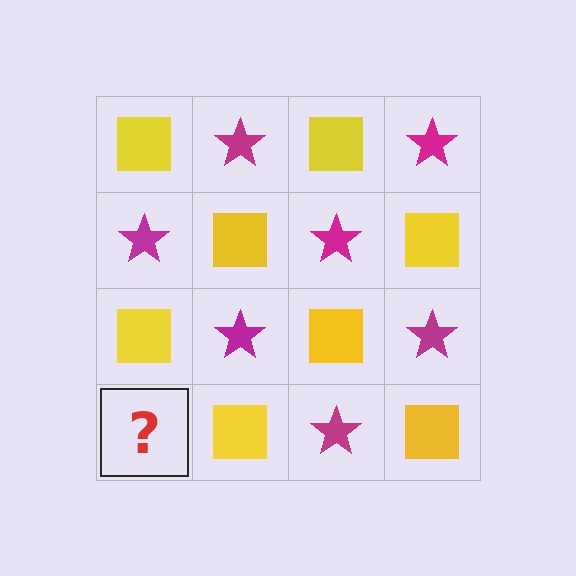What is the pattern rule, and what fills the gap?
The rule is that it alternates yellow square and magenta star in a checkerboard pattern. The gap should be filled with a magenta star.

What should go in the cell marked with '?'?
The missing cell should contain a magenta star.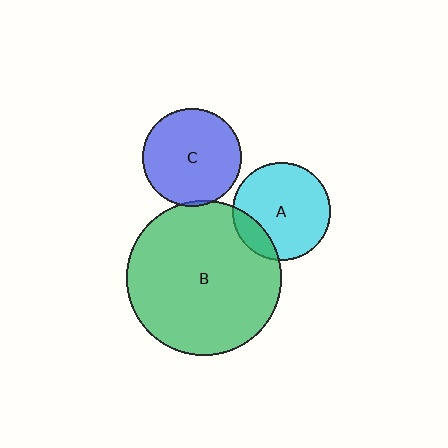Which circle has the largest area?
Circle B (green).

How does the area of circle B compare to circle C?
Approximately 2.5 times.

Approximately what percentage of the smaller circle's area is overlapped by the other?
Approximately 15%.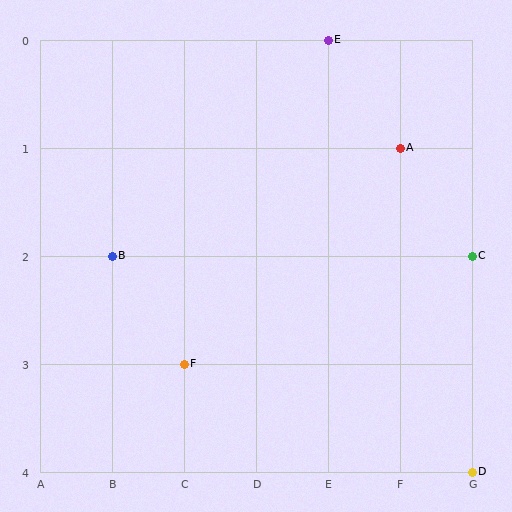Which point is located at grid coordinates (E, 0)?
Point E is at (E, 0).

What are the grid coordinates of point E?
Point E is at grid coordinates (E, 0).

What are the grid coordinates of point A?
Point A is at grid coordinates (F, 1).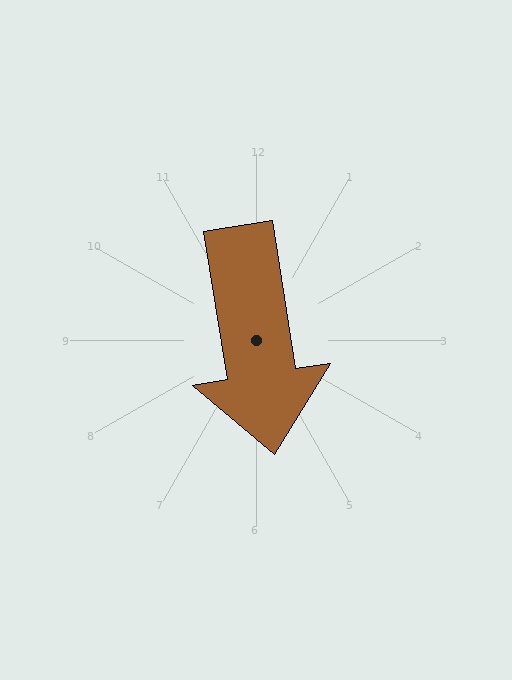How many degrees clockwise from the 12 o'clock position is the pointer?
Approximately 171 degrees.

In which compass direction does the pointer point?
South.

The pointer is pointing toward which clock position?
Roughly 6 o'clock.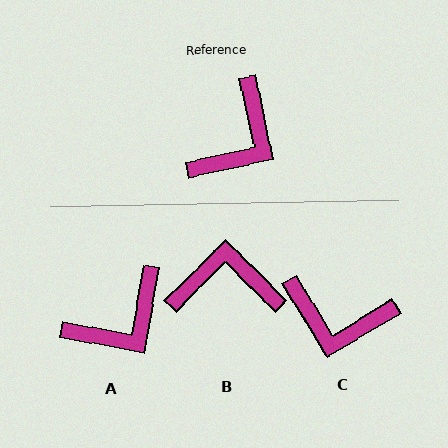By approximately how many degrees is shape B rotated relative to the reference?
Approximately 123 degrees counter-clockwise.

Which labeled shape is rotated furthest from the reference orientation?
B, about 123 degrees away.